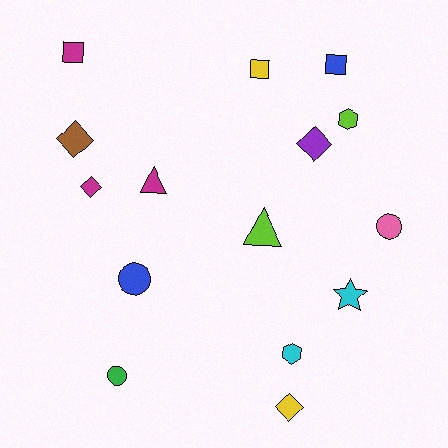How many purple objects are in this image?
There is 1 purple object.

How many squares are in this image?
There are 3 squares.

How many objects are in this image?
There are 15 objects.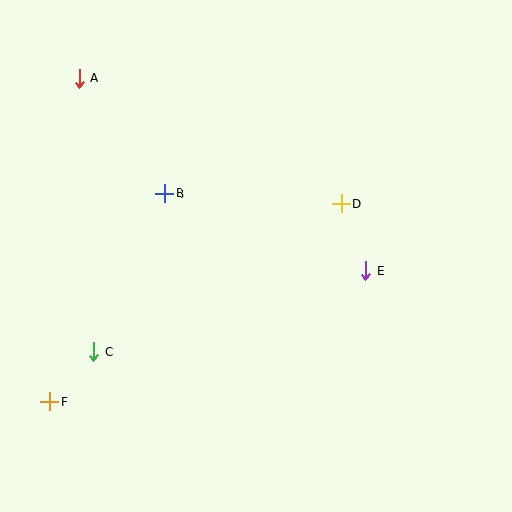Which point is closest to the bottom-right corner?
Point E is closest to the bottom-right corner.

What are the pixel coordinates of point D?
Point D is at (342, 203).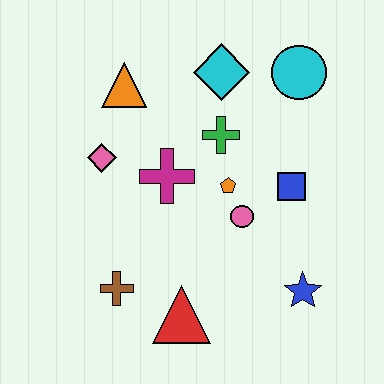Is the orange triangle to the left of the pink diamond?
No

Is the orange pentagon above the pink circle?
Yes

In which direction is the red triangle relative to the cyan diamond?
The red triangle is below the cyan diamond.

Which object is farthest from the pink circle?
The orange triangle is farthest from the pink circle.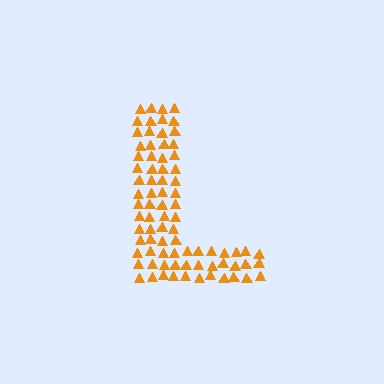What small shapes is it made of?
It is made of small triangles.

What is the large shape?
The large shape is the letter L.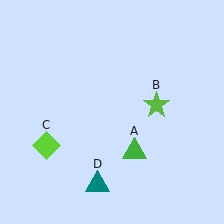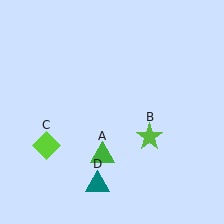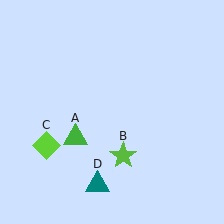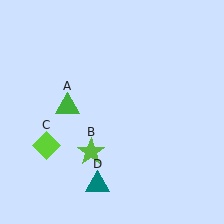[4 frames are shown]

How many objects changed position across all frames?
2 objects changed position: green triangle (object A), lime star (object B).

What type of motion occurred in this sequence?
The green triangle (object A), lime star (object B) rotated clockwise around the center of the scene.